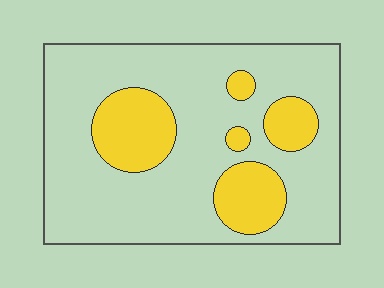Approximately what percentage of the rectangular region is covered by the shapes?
Approximately 25%.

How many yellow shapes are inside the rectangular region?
5.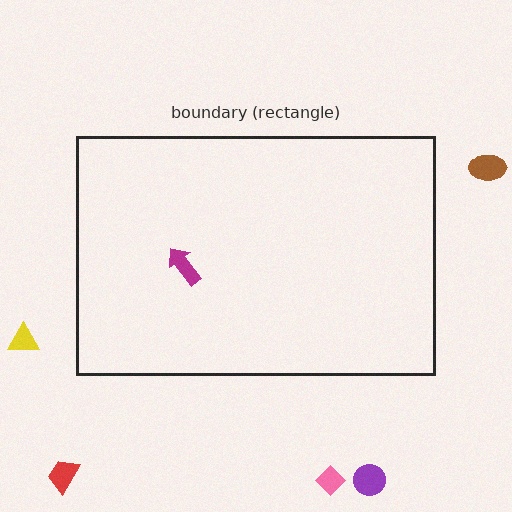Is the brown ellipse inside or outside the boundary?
Outside.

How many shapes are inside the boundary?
1 inside, 5 outside.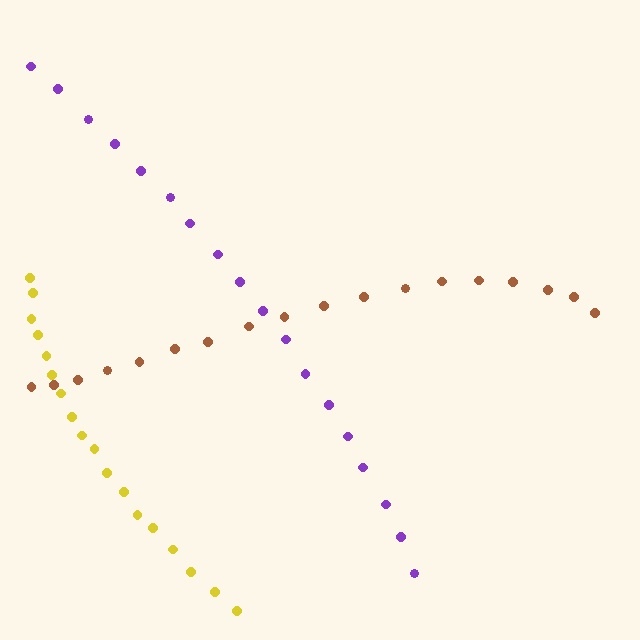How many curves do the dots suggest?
There are 3 distinct paths.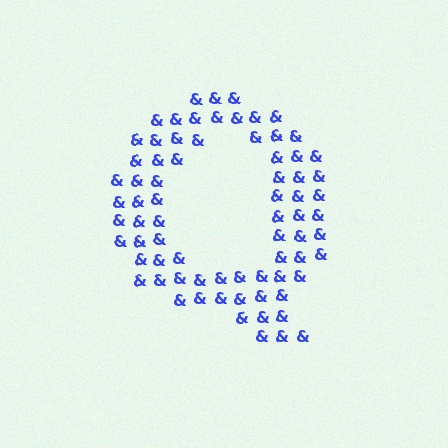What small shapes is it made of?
It is made of small ampersands.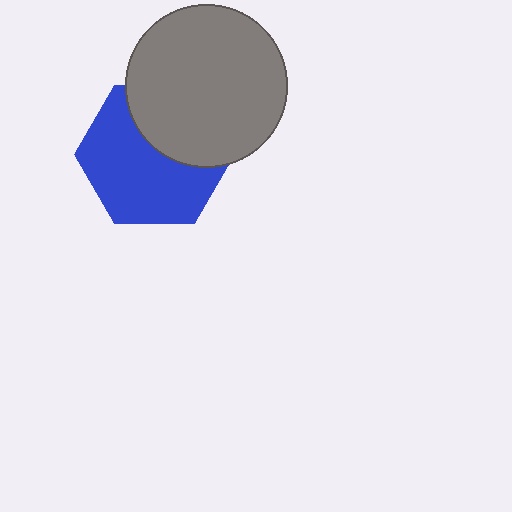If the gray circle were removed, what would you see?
You would see the complete blue hexagon.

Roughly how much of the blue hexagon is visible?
About half of it is visible (roughly 63%).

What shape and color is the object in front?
The object in front is a gray circle.